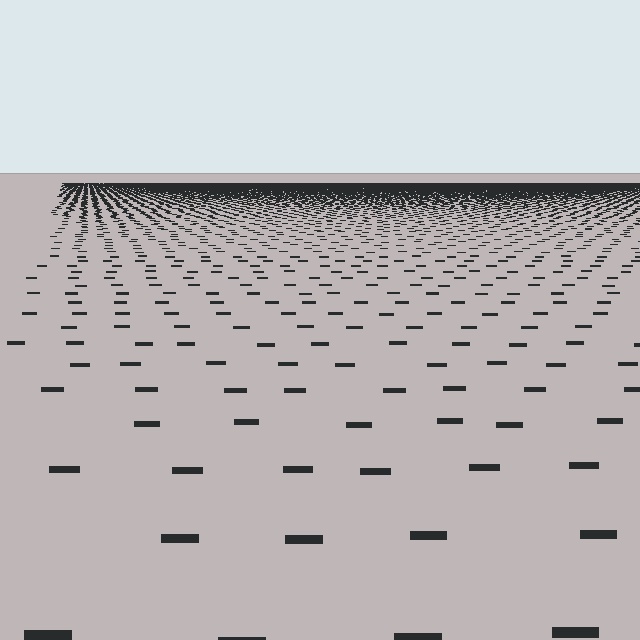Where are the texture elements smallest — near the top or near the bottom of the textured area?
Near the top.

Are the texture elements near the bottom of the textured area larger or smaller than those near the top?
Larger. Near the bottom, elements are closer to the viewer and appear at a bigger on-screen size.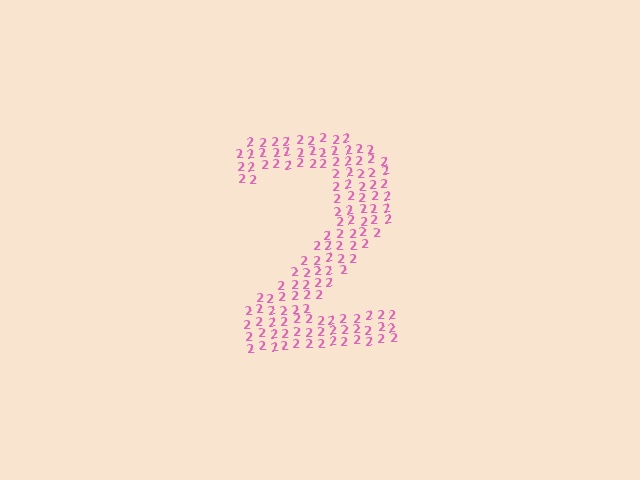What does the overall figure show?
The overall figure shows the digit 2.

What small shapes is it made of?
It is made of small digit 2's.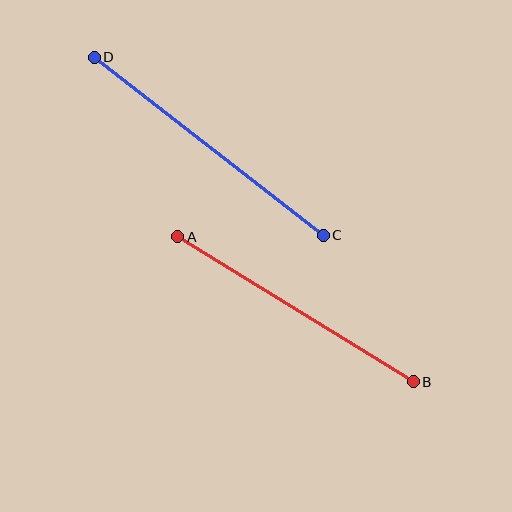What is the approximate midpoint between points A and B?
The midpoint is at approximately (296, 309) pixels.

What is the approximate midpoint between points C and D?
The midpoint is at approximately (209, 146) pixels.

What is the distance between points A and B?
The distance is approximately 277 pixels.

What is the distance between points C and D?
The distance is approximately 290 pixels.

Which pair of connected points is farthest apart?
Points C and D are farthest apart.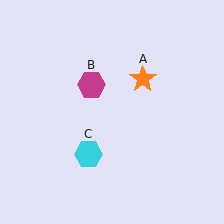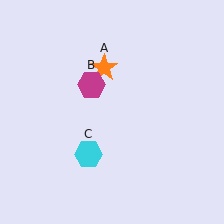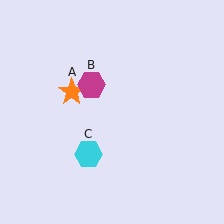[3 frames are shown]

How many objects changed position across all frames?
1 object changed position: orange star (object A).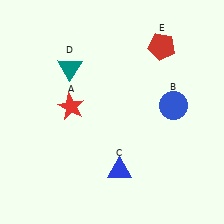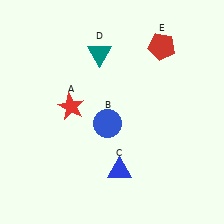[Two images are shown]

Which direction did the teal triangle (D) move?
The teal triangle (D) moved right.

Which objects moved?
The objects that moved are: the blue circle (B), the teal triangle (D).